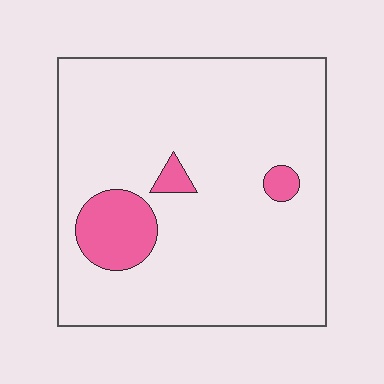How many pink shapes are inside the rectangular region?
3.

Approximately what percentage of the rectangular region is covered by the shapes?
Approximately 10%.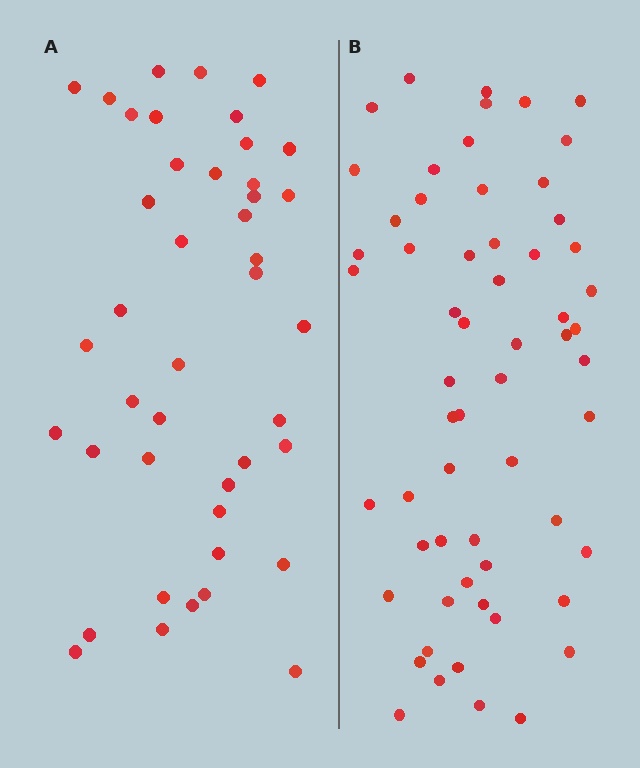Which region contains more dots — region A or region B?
Region B (the right region) has more dots.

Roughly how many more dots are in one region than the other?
Region B has approximately 15 more dots than region A.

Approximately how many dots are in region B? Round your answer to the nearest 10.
About 60 dots.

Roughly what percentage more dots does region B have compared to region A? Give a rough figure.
About 40% more.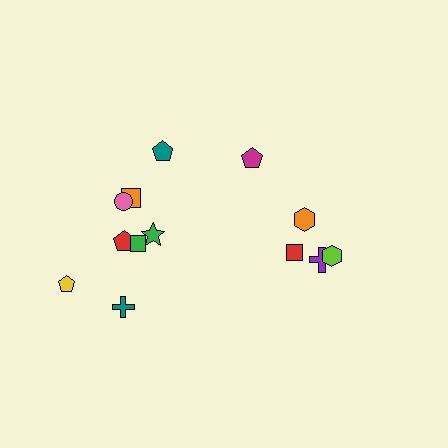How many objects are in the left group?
There are 8 objects.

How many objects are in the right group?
There are 5 objects.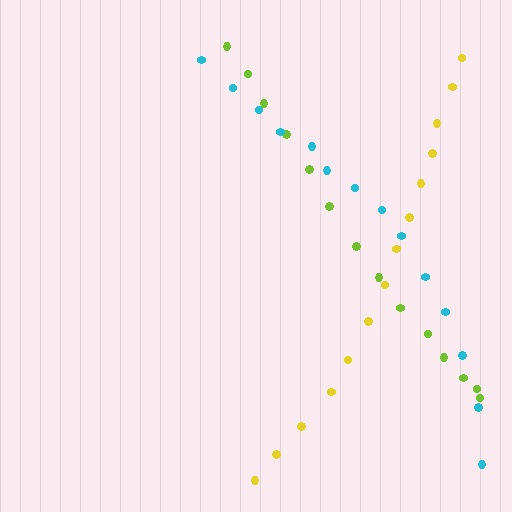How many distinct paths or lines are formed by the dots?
There are 3 distinct paths.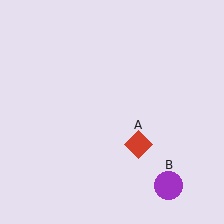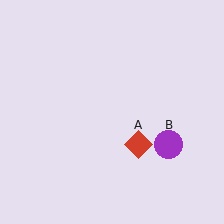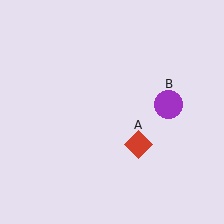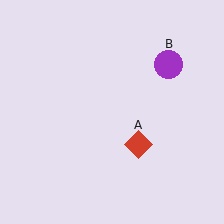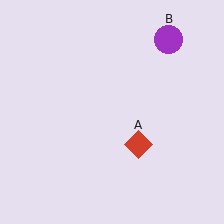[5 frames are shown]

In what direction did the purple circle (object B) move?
The purple circle (object B) moved up.